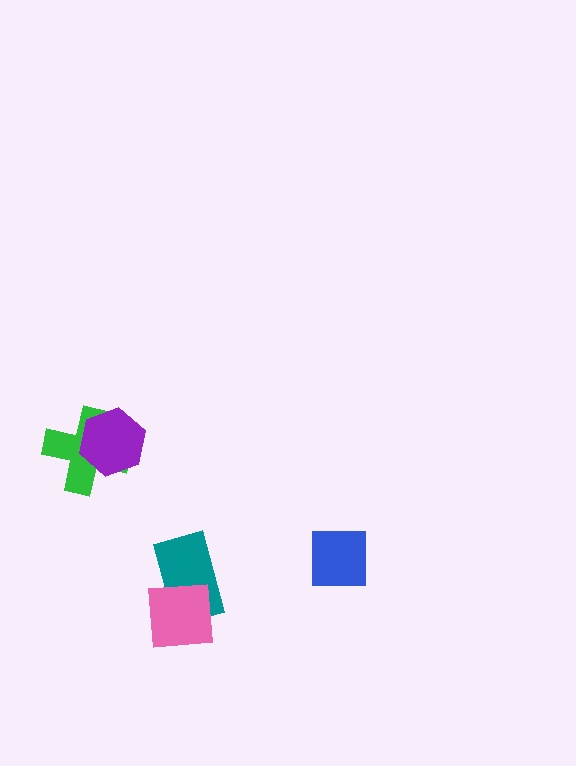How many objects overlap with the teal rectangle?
1 object overlaps with the teal rectangle.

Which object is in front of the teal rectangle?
The pink square is in front of the teal rectangle.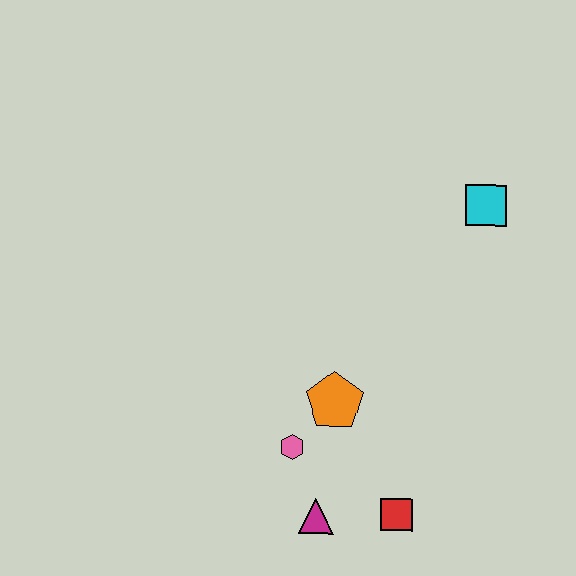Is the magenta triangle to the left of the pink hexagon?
No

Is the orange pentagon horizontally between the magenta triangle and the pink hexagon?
No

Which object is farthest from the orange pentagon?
The cyan square is farthest from the orange pentagon.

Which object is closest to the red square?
The magenta triangle is closest to the red square.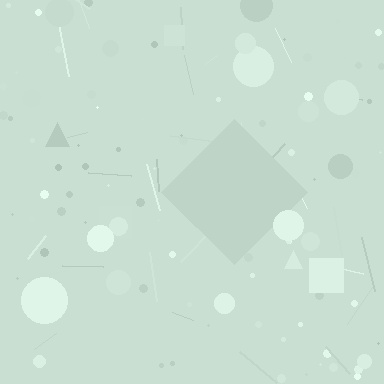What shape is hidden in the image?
A diamond is hidden in the image.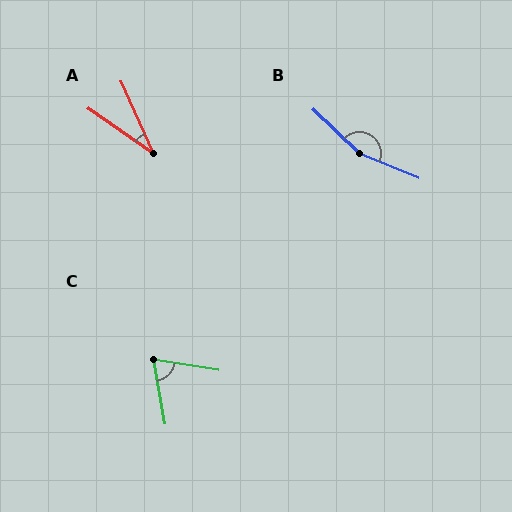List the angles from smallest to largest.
A (31°), C (71°), B (158°).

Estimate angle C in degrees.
Approximately 71 degrees.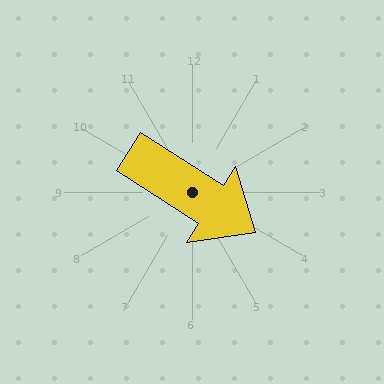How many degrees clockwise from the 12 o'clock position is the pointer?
Approximately 123 degrees.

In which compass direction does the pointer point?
Southeast.